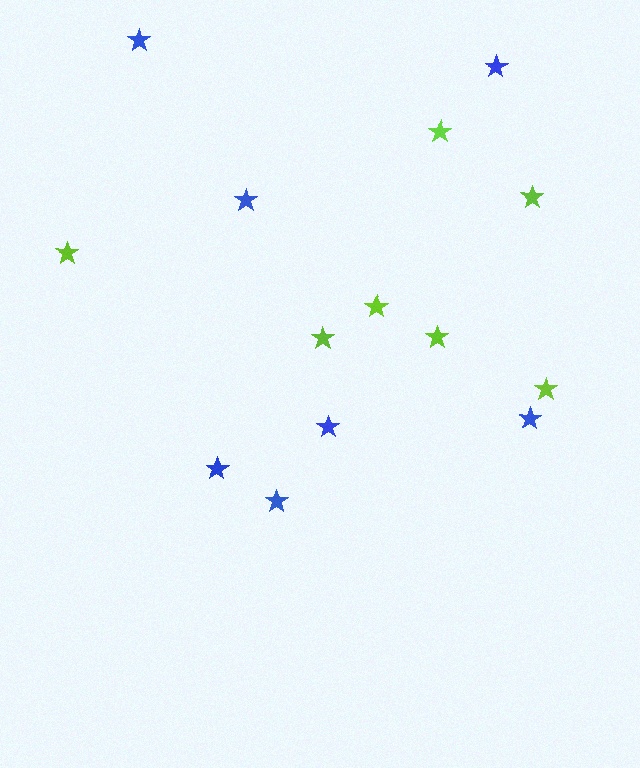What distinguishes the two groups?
There are 2 groups: one group of lime stars (7) and one group of blue stars (7).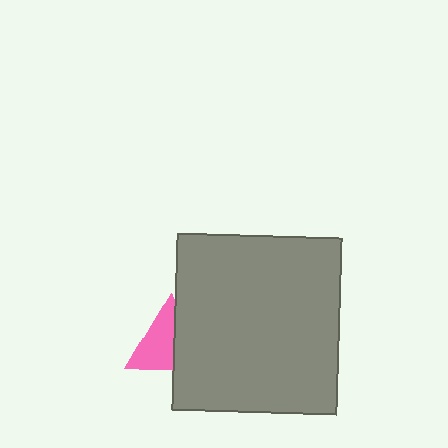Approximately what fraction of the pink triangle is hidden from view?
Roughly 41% of the pink triangle is hidden behind the gray rectangle.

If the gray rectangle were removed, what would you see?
You would see the complete pink triangle.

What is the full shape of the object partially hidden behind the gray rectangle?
The partially hidden object is a pink triangle.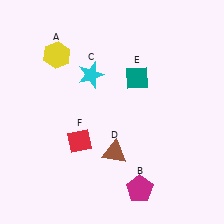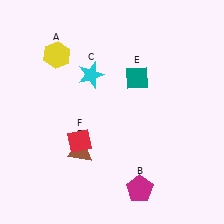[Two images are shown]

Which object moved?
The brown triangle (D) moved left.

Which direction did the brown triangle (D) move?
The brown triangle (D) moved left.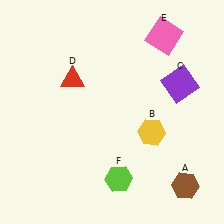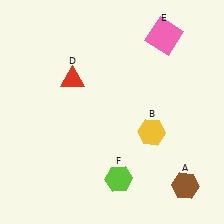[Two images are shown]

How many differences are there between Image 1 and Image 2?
There is 1 difference between the two images.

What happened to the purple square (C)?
The purple square (C) was removed in Image 2. It was in the top-right area of Image 1.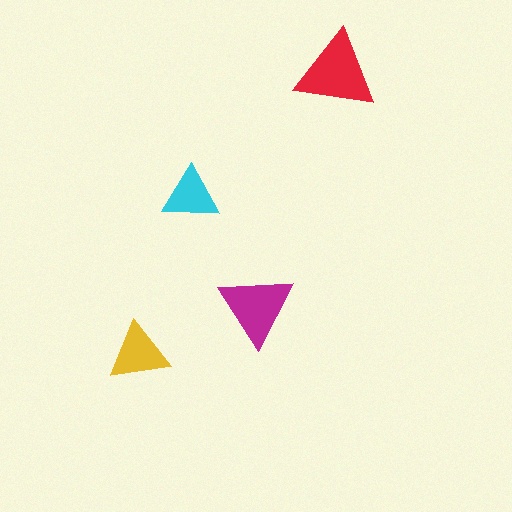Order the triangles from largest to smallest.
the red one, the magenta one, the yellow one, the cyan one.